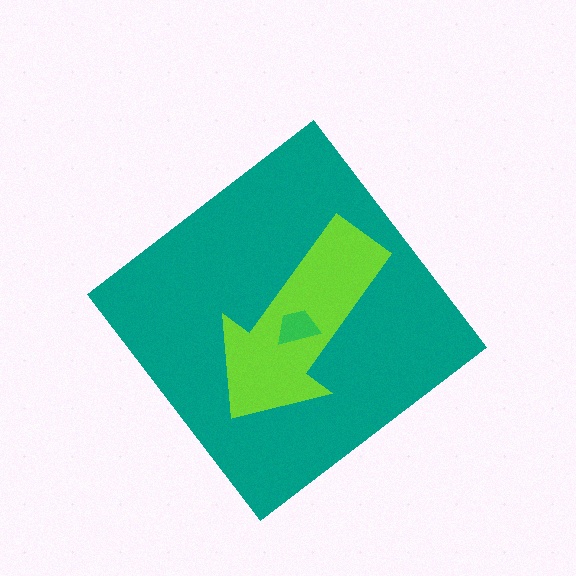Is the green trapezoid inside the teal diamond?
Yes.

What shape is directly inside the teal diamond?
The lime arrow.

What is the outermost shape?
The teal diamond.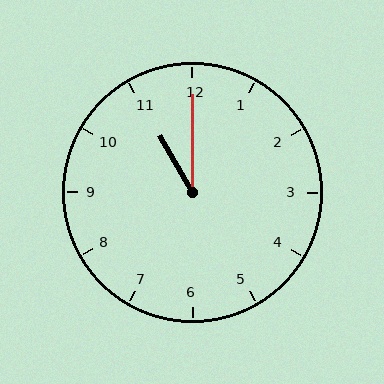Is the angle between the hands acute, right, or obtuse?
It is acute.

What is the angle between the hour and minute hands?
Approximately 30 degrees.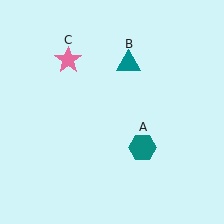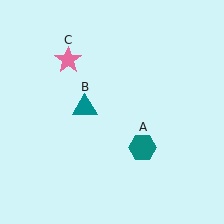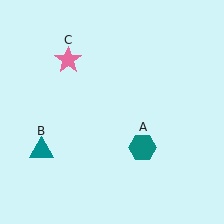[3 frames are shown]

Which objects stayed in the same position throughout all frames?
Teal hexagon (object A) and pink star (object C) remained stationary.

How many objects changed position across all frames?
1 object changed position: teal triangle (object B).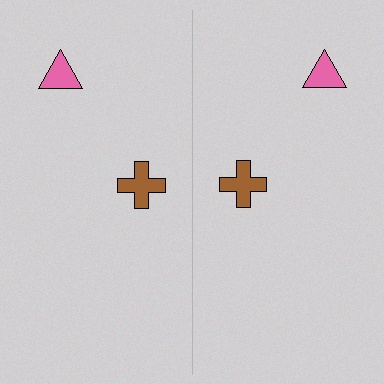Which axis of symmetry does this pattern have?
The pattern has a vertical axis of symmetry running through the center of the image.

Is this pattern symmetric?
Yes, this pattern has bilateral (reflection) symmetry.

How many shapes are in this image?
There are 4 shapes in this image.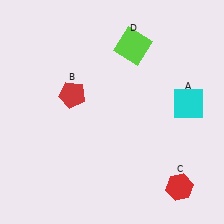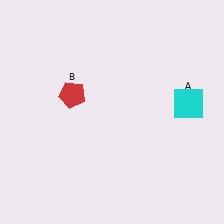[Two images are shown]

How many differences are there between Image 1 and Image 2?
There are 2 differences between the two images.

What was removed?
The lime square (D), the red hexagon (C) were removed in Image 2.